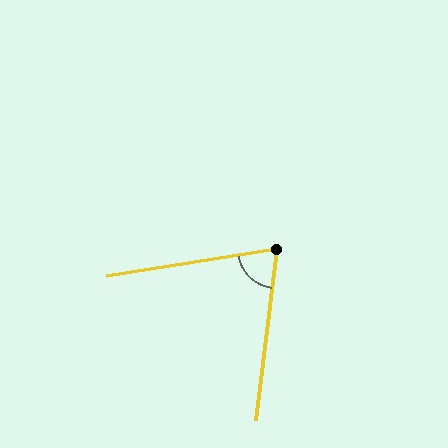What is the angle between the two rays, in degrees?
Approximately 74 degrees.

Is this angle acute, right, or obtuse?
It is acute.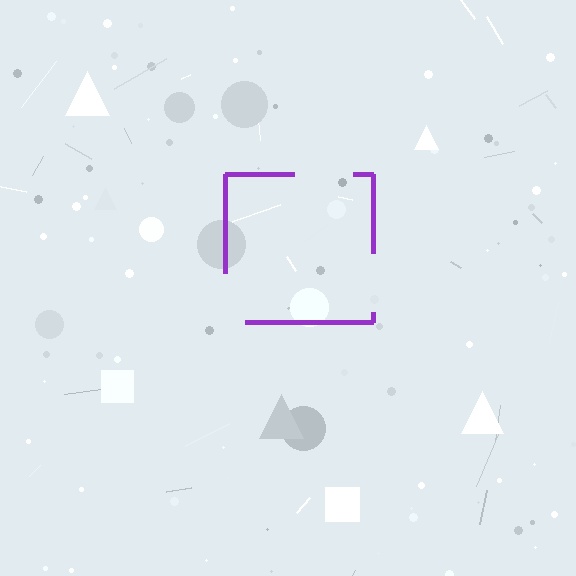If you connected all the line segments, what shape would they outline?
They would outline a square.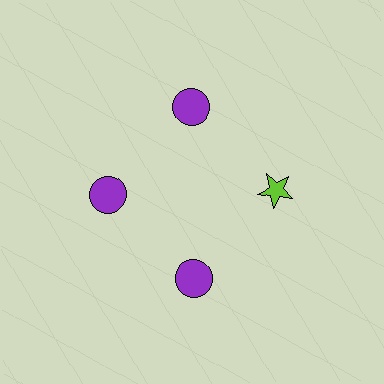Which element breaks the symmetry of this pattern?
The lime star at roughly the 3 o'clock position breaks the symmetry. All other shapes are purple circles.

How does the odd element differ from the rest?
It differs in both color (lime instead of purple) and shape (star instead of circle).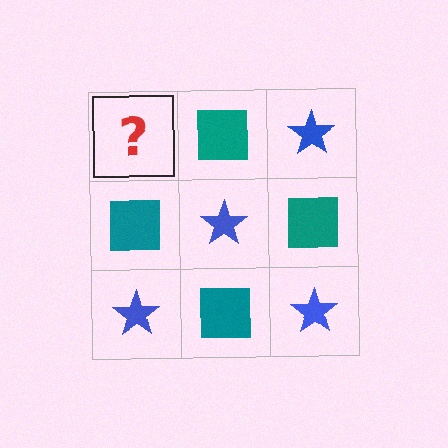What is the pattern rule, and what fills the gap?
The rule is that it alternates blue star and teal square in a checkerboard pattern. The gap should be filled with a blue star.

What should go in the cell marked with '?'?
The missing cell should contain a blue star.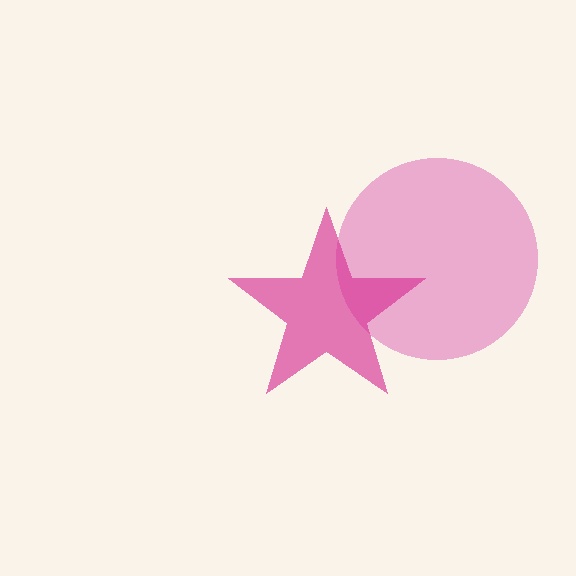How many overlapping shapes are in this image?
There are 2 overlapping shapes in the image.